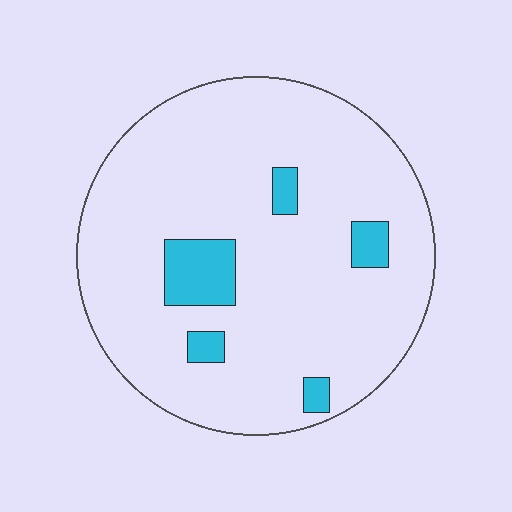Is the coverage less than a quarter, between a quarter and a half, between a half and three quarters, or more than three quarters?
Less than a quarter.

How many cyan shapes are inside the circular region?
5.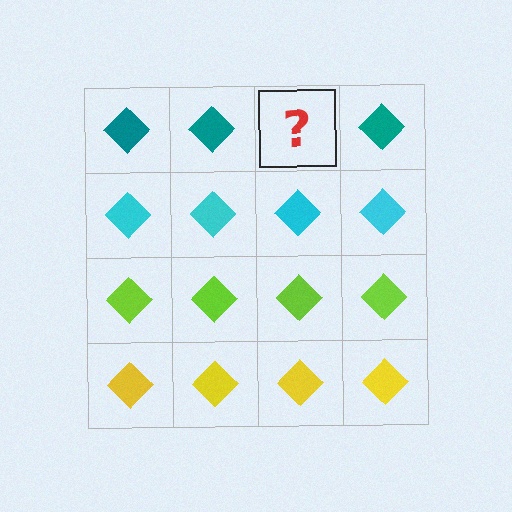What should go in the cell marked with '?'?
The missing cell should contain a teal diamond.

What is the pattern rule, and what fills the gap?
The rule is that each row has a consistent color. The gap should be filled with a teal diamond.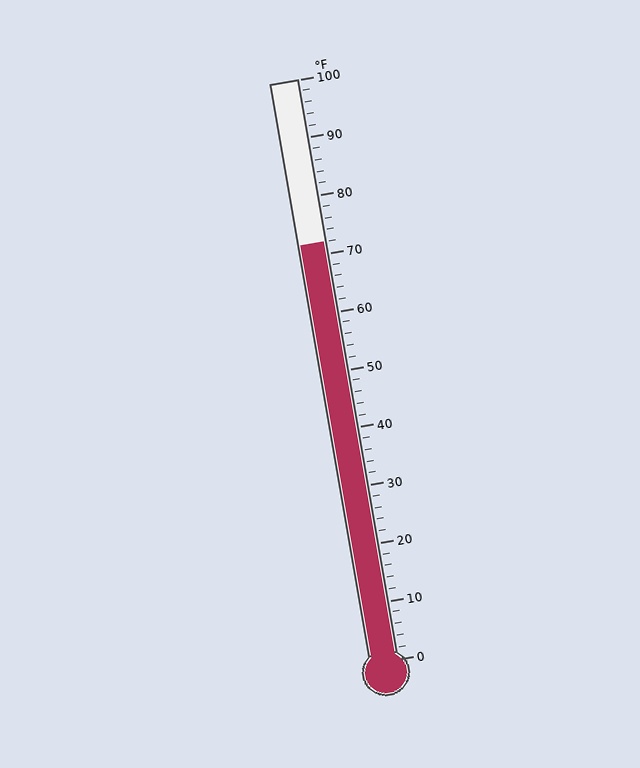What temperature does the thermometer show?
The thermometer shows approximately 72°F.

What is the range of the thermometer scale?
The thermometer scale ranges from 0°F to 100°F.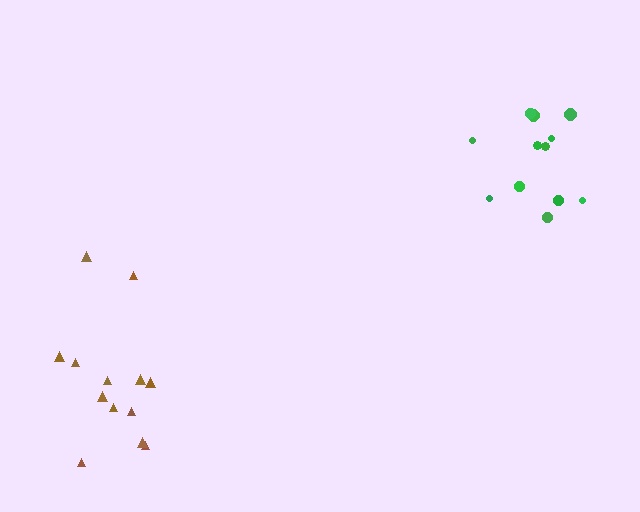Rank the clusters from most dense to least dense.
green, brown.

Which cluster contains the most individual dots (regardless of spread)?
Brown (13).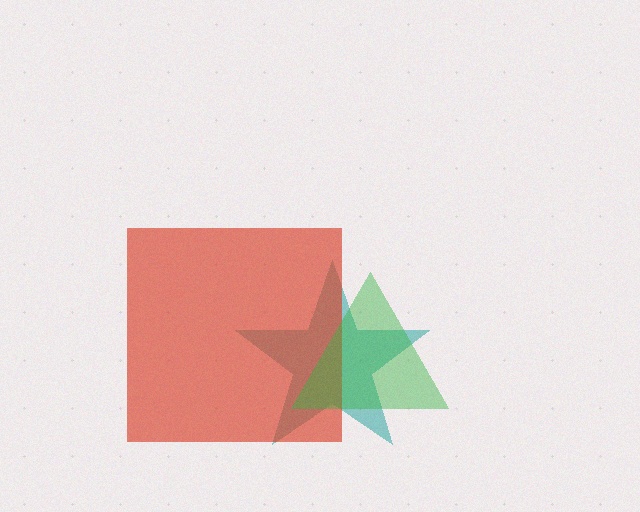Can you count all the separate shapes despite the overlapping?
Yes, there are 3 separate shapes.